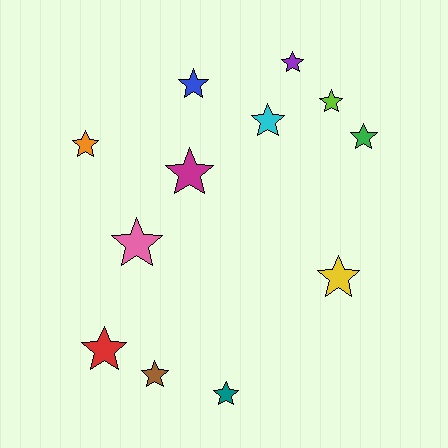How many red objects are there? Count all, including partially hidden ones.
There is 1 red object.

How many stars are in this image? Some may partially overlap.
There are 12 stars.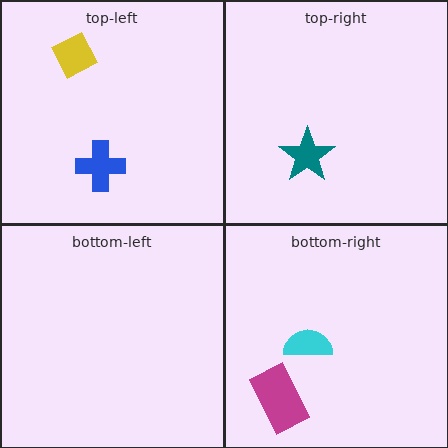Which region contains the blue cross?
The top-left region.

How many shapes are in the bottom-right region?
2.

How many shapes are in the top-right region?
1.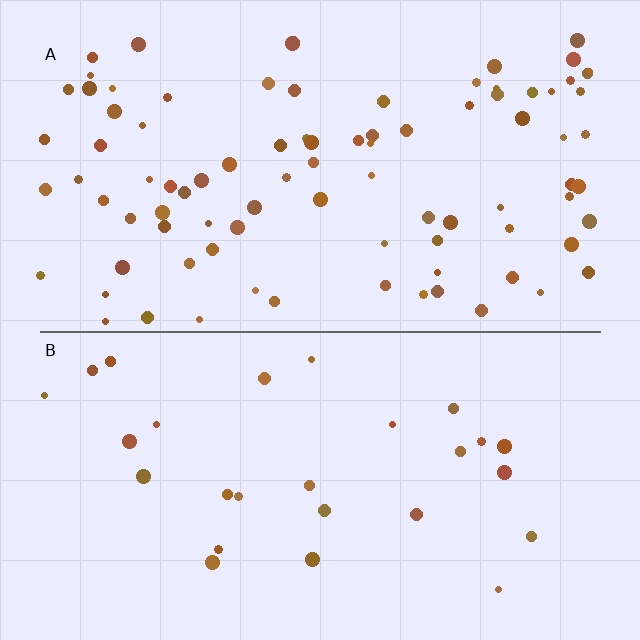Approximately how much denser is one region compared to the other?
Approximately 3.3× — region A over region B.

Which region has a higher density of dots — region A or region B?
A (the top).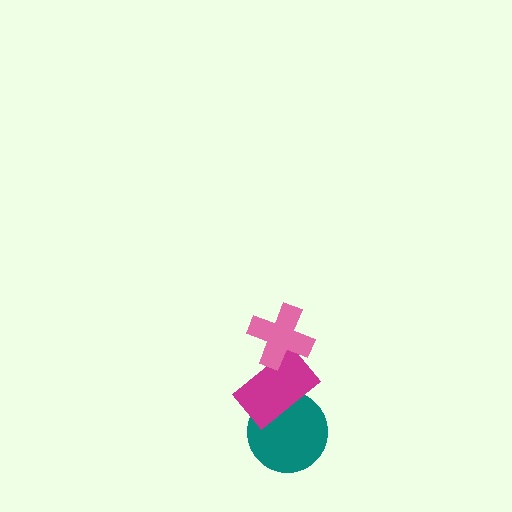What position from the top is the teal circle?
The teal circle is 3rd from the top.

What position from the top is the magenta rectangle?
The magenta rectangle is 2nd from the top.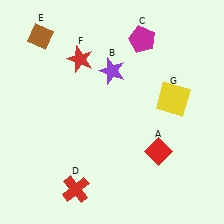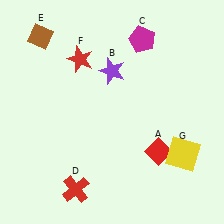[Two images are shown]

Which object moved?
The yellow square (G) moved down.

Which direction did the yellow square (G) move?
The yellow square (G) moved down.